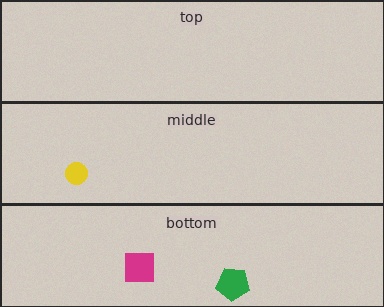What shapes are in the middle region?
The yellow circle.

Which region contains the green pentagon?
The bottom region.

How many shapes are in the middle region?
1.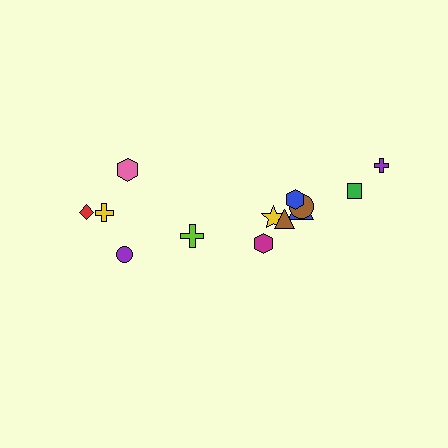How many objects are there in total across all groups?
There are 13 objects.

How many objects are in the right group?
There are 8 objects.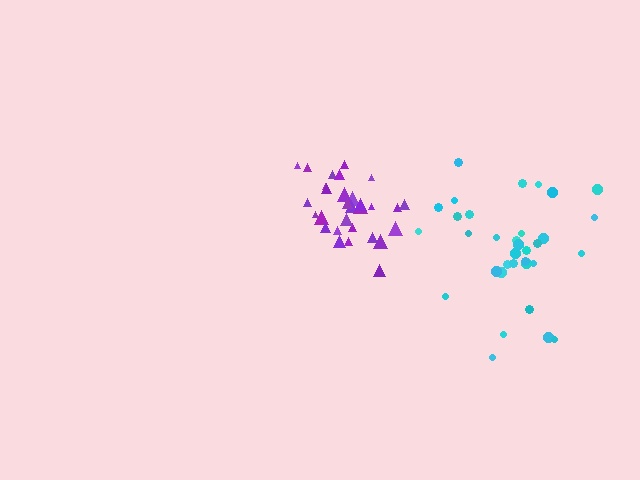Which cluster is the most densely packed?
Purple.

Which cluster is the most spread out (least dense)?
Cyan.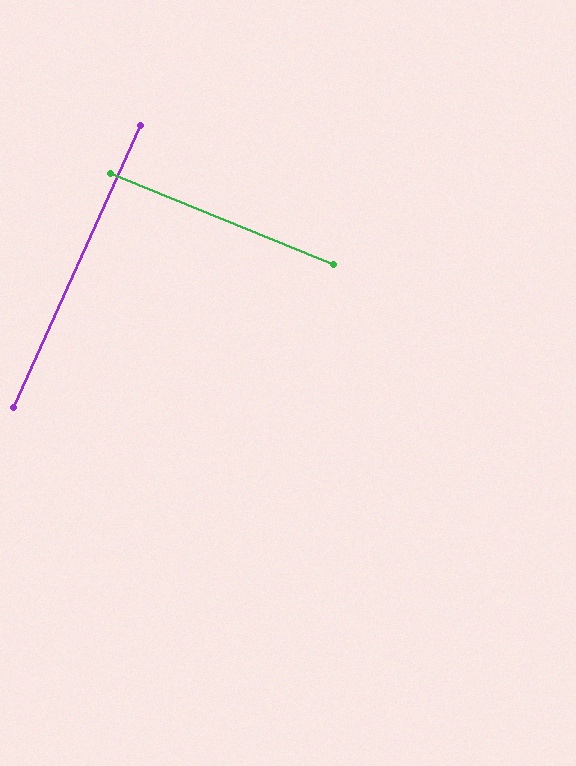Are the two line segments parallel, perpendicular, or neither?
Perpendicular — they meet at approximately 88°.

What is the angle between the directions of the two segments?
Approximately 88 degrees.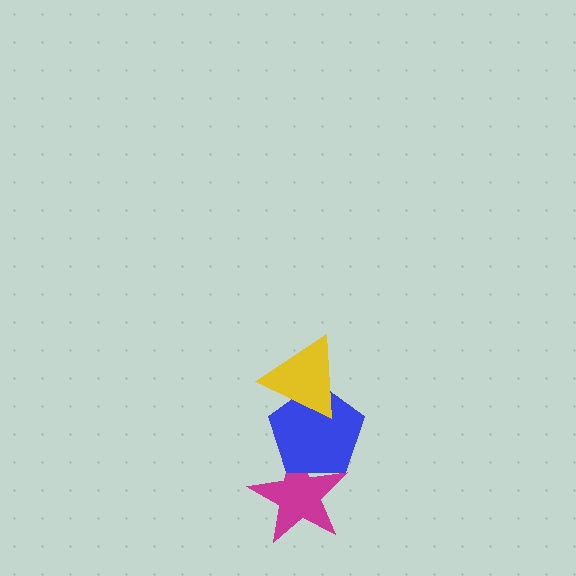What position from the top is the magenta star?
The magenta star is 3rd from the top.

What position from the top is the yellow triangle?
The yellow triangle is 1st from the top.